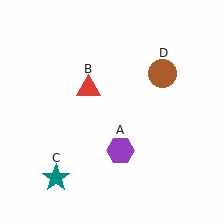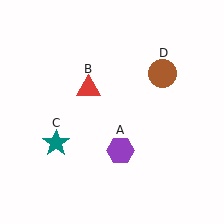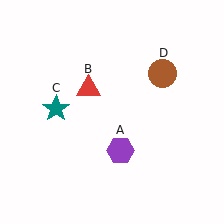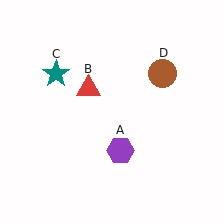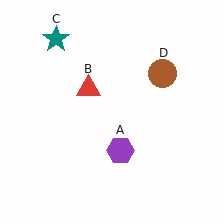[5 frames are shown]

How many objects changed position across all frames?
1 object changed position: teal star (object C).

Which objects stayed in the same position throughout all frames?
Purple hexagon (object A) and red triangle (object B) and brown circle (object D) remained stationary.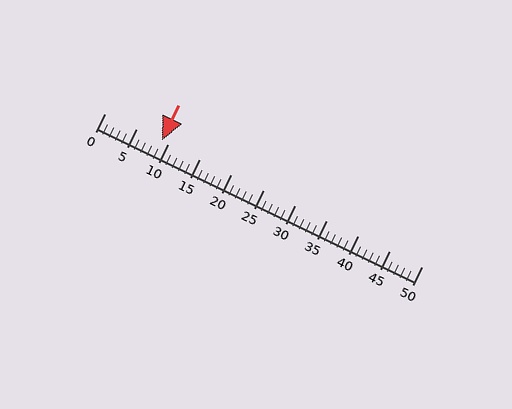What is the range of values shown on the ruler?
The ruler shows values from 0 to 50.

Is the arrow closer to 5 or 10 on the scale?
The arrow is closer to 10.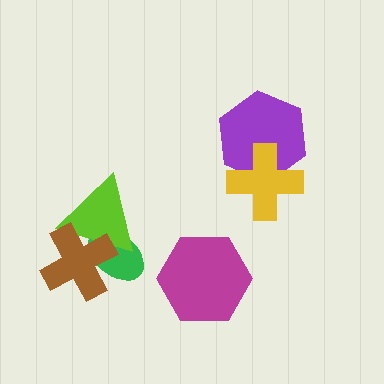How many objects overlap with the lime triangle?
2 objects overlap with the lime triangle.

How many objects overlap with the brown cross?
2 objects overlap with the brown cross.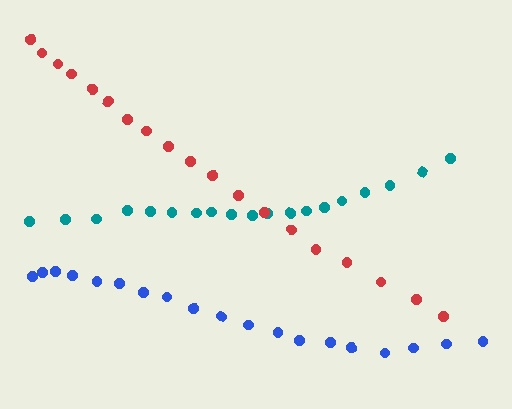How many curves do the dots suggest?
There are 3 distinct paths.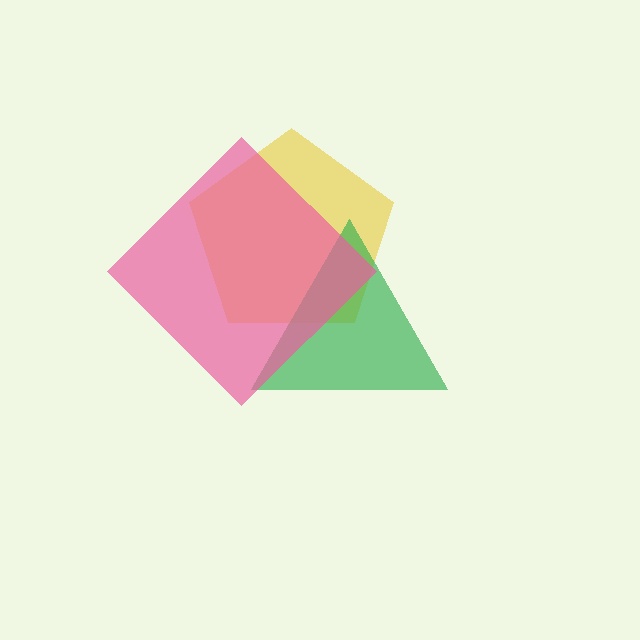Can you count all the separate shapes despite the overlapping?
Yes, there are 3 separate shapes.